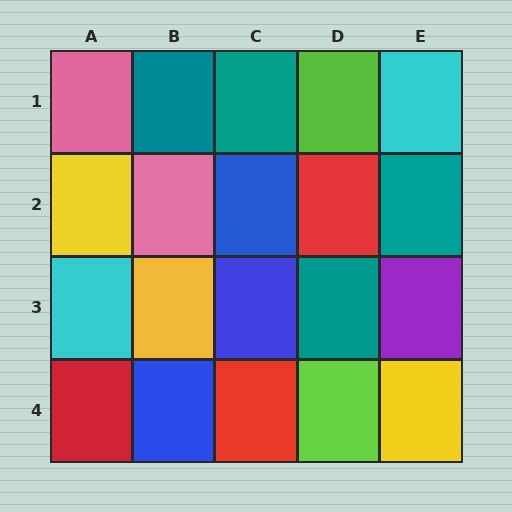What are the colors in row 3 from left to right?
Cyan, yellow, blue, teal, purple.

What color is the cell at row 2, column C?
Blue.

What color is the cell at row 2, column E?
Teal.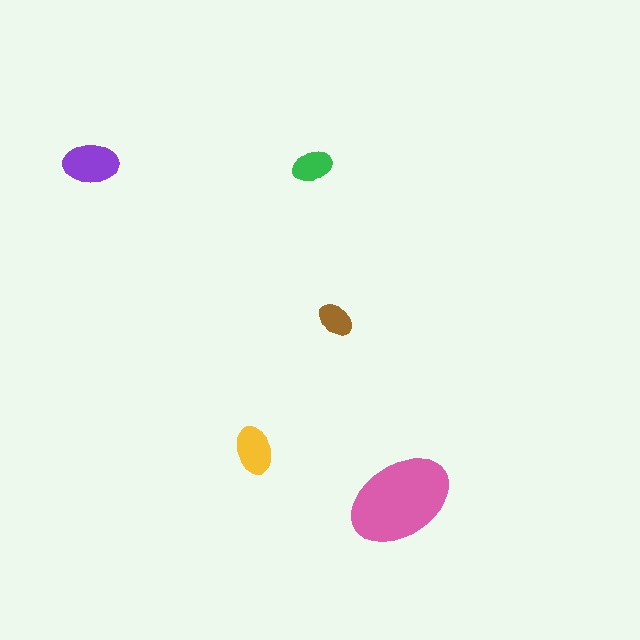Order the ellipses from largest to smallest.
the pink one, the purple one, the yellow one, the green one, the brown one.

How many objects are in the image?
There are 5 objects in the image.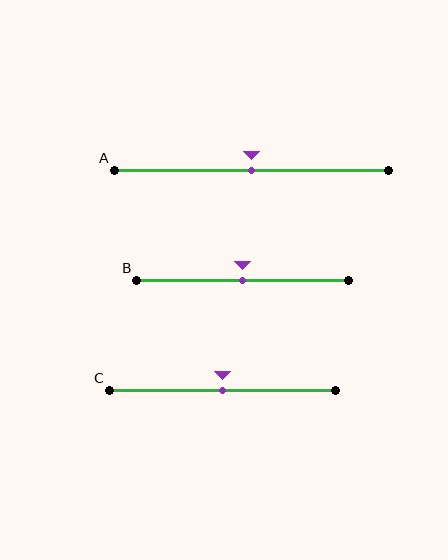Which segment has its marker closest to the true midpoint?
Segment A has its marker closest to the true midpoint.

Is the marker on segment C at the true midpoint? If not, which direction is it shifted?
Yes, the marker on segment C is at the true midpoint.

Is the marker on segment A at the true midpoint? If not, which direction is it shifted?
Yes, the marker on segment A is at the true midpoint.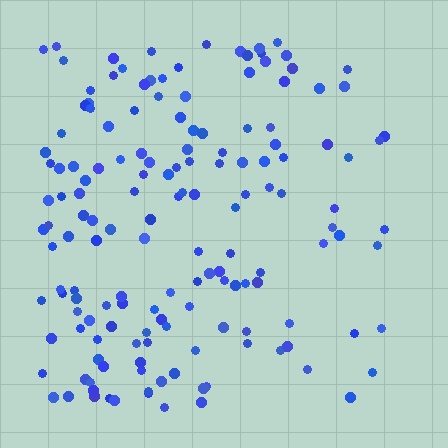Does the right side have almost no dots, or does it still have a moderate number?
Still a moderate number, just noticeably fewer than the left.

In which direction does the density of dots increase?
From right to left, with the left side densest.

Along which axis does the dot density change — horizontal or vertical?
Horizontal.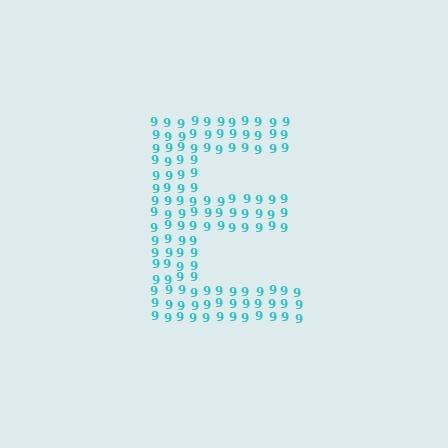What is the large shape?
The large shape is the letter E.